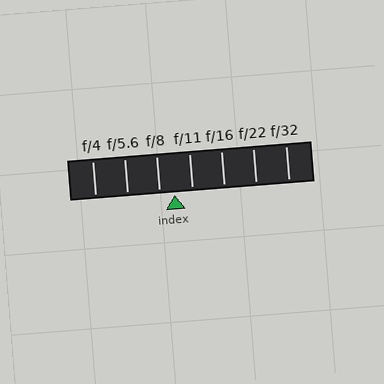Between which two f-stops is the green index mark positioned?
The index mark is between f/8 and f/11.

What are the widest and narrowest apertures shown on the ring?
The widest aperture shown is f/4 and the narrowest is f/32.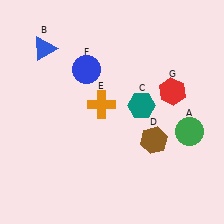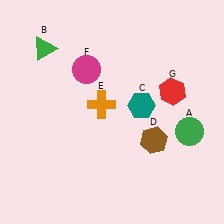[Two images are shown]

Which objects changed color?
B changed from blue to green. F changed from blue to magenta.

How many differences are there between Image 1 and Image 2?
There are 2 differences between the two images.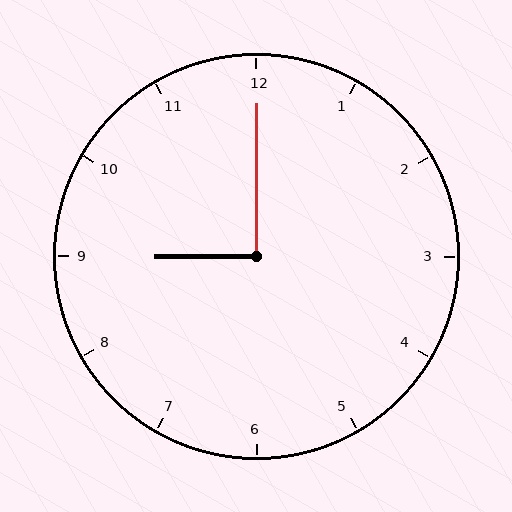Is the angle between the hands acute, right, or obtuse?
It is right.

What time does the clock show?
9:00.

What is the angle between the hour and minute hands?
Approximately 90 degrees.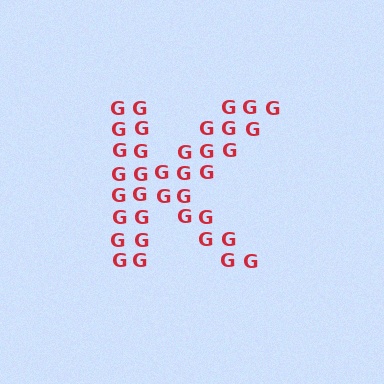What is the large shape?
The large shape is the letter K.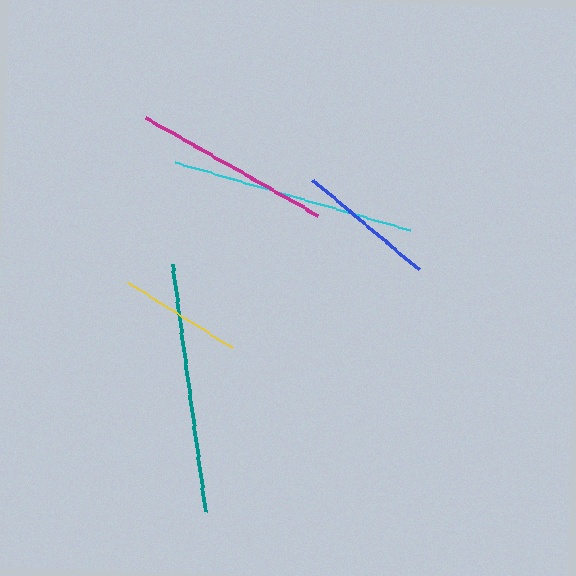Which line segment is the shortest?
The yellow line is the shortest at approximately 123 pixels.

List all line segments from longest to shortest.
From longest to shortest: teal, cyan, magenta, blue, yellow.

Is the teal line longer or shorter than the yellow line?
The teal line is longer than the yellow line.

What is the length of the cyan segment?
The cyan segment is approximately 244 pixels long.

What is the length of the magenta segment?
The magenta segment is approximately 198 pixels long.